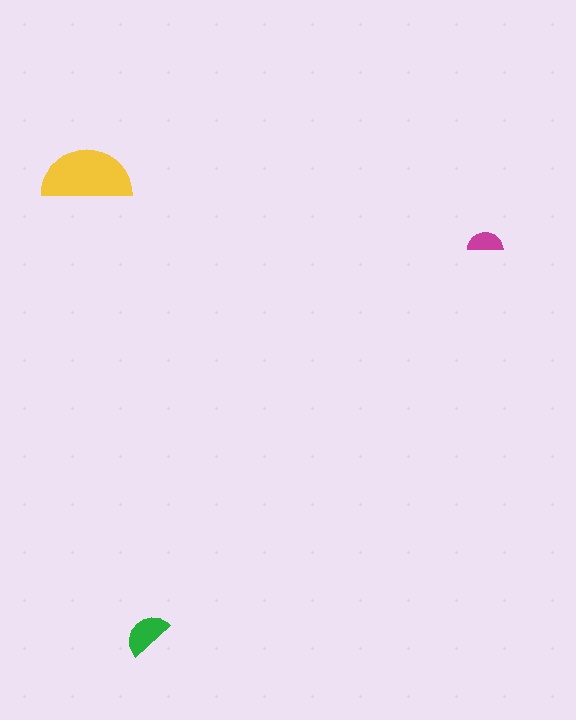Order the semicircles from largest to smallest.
the yellow one, the green one, the magenta one.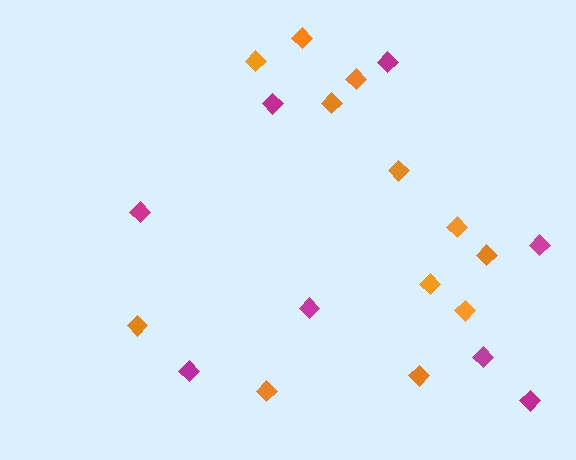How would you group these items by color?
There are 2 groups: one group of orange diamonds (12) and one group of magenta diamonds (8).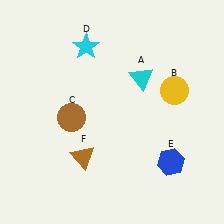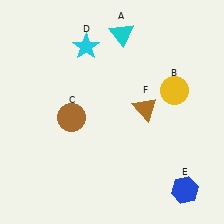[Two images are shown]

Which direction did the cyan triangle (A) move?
The cyan triangle (A) moved up.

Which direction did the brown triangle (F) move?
The brown triangle (F) moved right.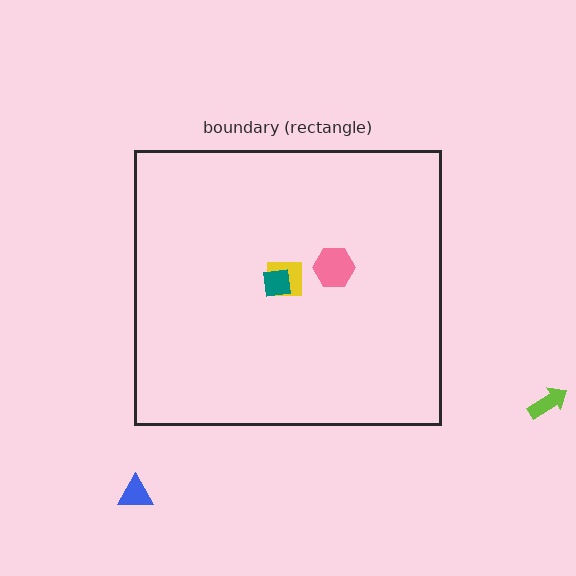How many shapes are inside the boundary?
3 inside, 2 outside.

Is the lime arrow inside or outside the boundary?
Outside.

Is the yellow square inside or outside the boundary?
Inside.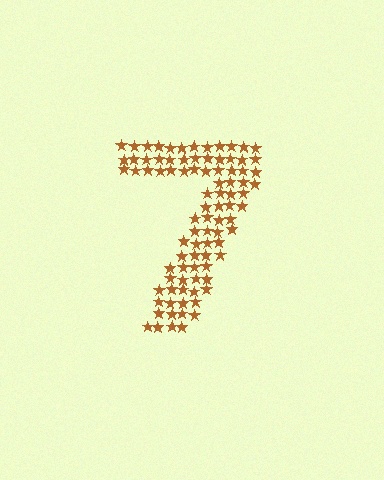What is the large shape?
The large shape is the digit 7.